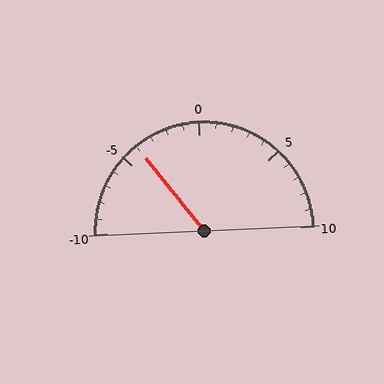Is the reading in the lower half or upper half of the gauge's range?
The reading is in the lower half of the range (-10 to 10).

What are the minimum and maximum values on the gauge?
The gauge ranges from -10 to 10.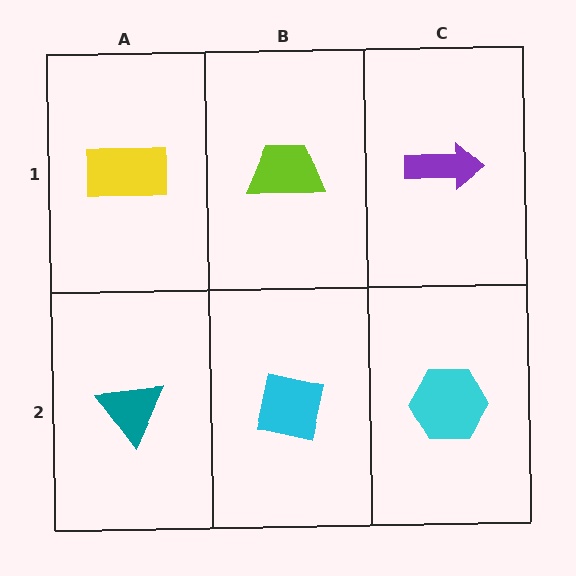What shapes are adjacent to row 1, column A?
A teal triangle (row 2, column A), a lime trapezoid (row 1, column B).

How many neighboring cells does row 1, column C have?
2.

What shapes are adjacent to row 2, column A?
A yellow rectangle (row 1, column A), a cyan square (row 2, column B).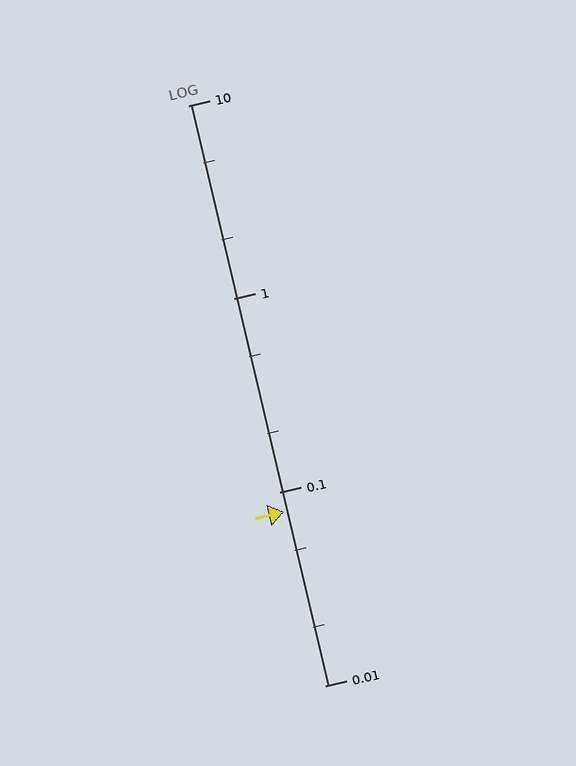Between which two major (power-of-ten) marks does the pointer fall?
The pointer is between 0.01 and 0.1.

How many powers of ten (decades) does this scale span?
The scale spans 3 decades, from 0.01 to 10.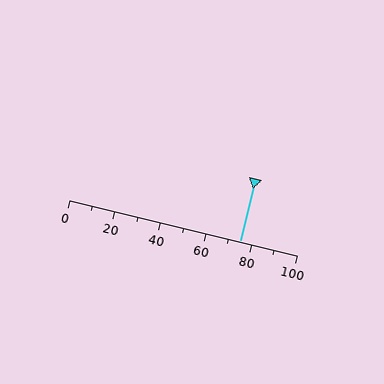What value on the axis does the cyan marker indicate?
The marker indicates approximately 75.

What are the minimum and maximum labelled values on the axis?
The axis runs from 0 to 100.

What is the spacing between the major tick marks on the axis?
The major ticks are spaced 20 apart.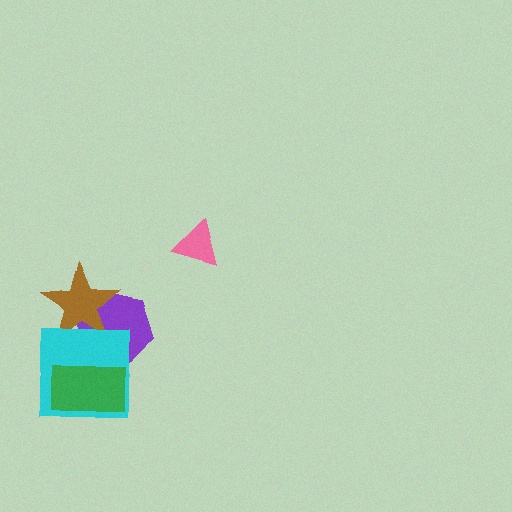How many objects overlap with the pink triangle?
0 objects overlap with the pink triangle.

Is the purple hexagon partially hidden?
Yes, it is partially covered by another shape.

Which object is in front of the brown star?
The cyan square is in front of the brown star.